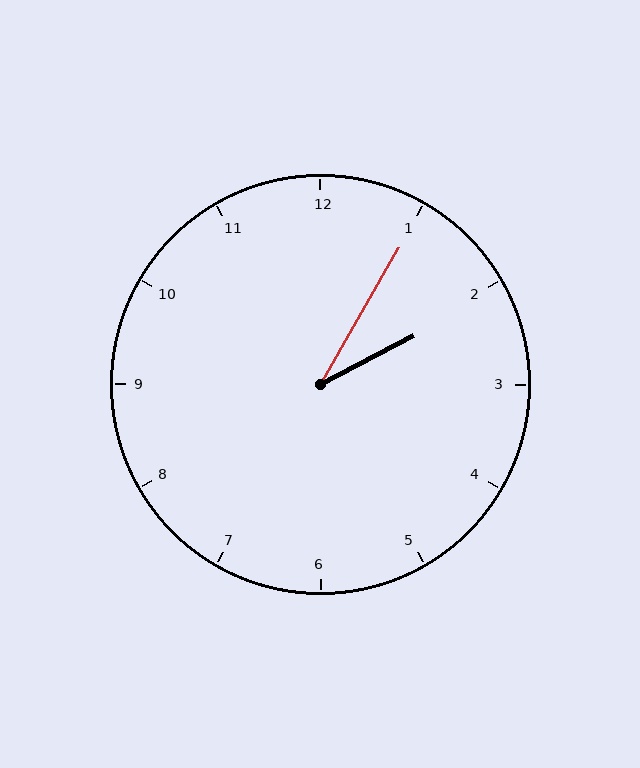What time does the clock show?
2:05.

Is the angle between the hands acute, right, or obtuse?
It is acute.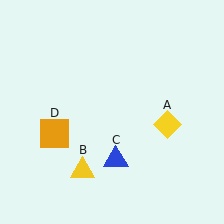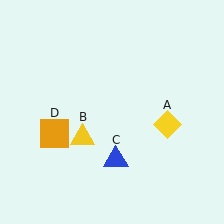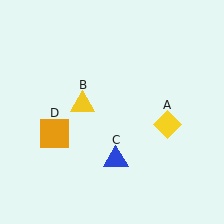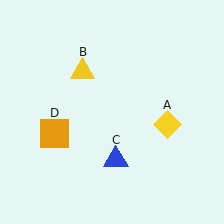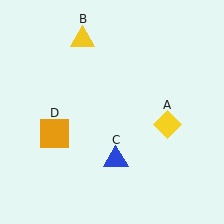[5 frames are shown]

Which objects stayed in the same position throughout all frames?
Yellow diamond (object A) and blue triangle (object C) and orange square (object D) remained stationary.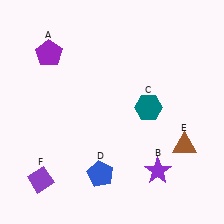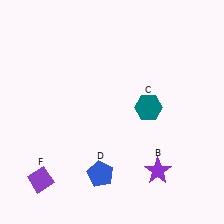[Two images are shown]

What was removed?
The purple pentagon (A), the brown triangle (E) were removed in Image 2.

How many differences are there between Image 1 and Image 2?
There are 2 differences between the two images.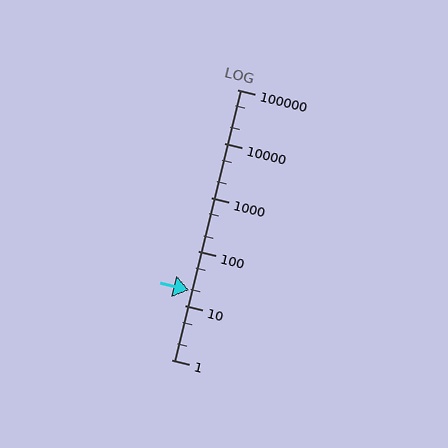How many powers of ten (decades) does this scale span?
The scale spans 5 decades, from 1 to 100000.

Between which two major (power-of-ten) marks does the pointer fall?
The pointer is between 10 and 100.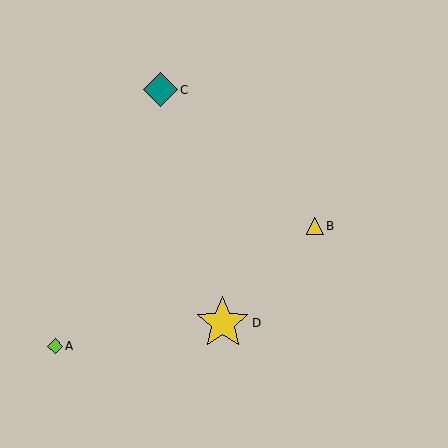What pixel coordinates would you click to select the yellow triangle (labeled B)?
Click at (315, 226) to select the yellow triangle B.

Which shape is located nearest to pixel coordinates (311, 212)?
The yellow triangle (labeled B) at (315, 226) is nearest to that location.